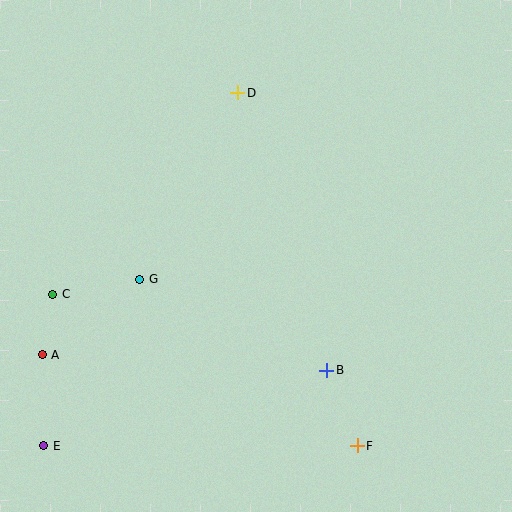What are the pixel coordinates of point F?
Point F is at (357, 446).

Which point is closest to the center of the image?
Point G at (140, 279) is closest to the center.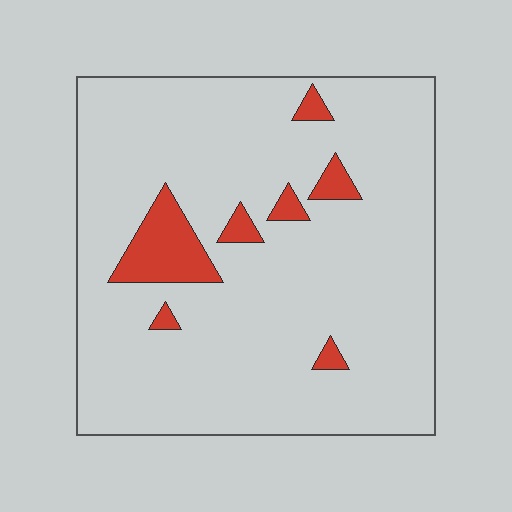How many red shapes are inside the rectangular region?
7.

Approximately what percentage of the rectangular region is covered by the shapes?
Approximately 10%.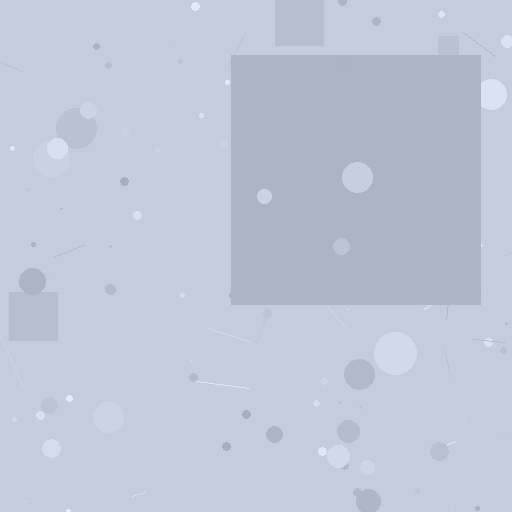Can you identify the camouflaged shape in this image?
The camouflaged shape is a square.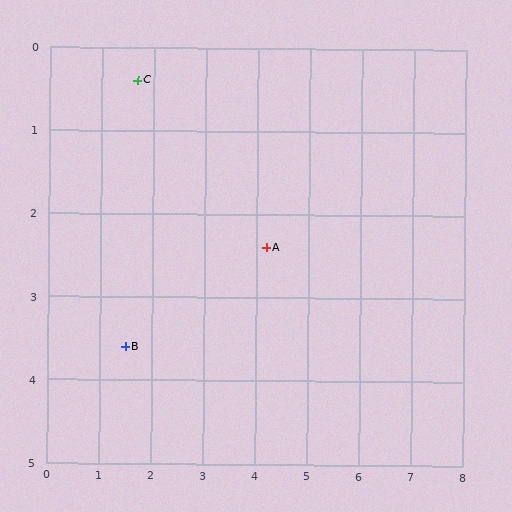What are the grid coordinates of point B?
Point B is at approximately (1.5, 3.6).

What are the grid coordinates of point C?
Point C is at approximately (1.7, 0.4).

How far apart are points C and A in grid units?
Points C and A are about 3.2 grid units apart.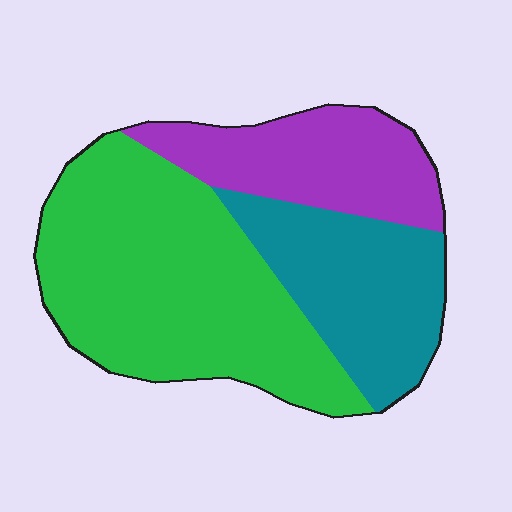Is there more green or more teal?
Green.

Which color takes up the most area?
Green, at roughly 50%.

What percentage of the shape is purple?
Purple covers 23% of the shape.